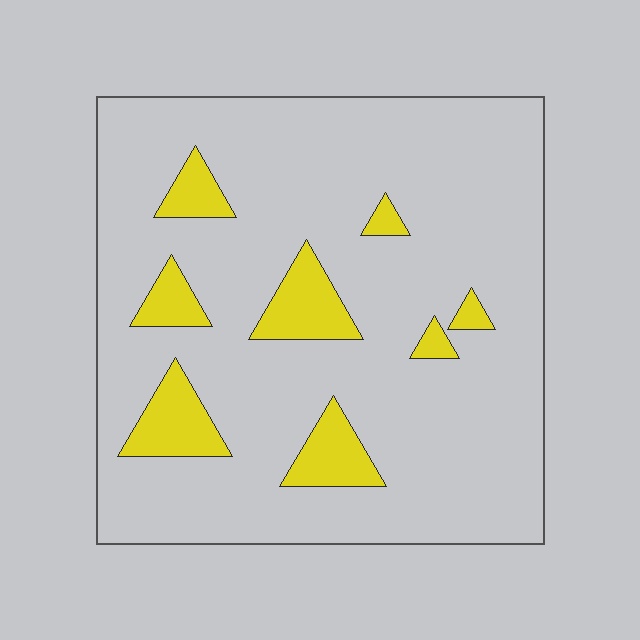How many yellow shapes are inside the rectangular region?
8.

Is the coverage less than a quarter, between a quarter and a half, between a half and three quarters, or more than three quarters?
Less than a quarter.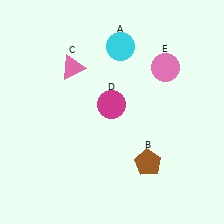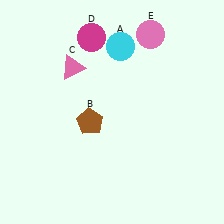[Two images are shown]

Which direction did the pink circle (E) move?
The pink circle (E) moved up.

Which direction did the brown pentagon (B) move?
The brown pentagon (B) moved left.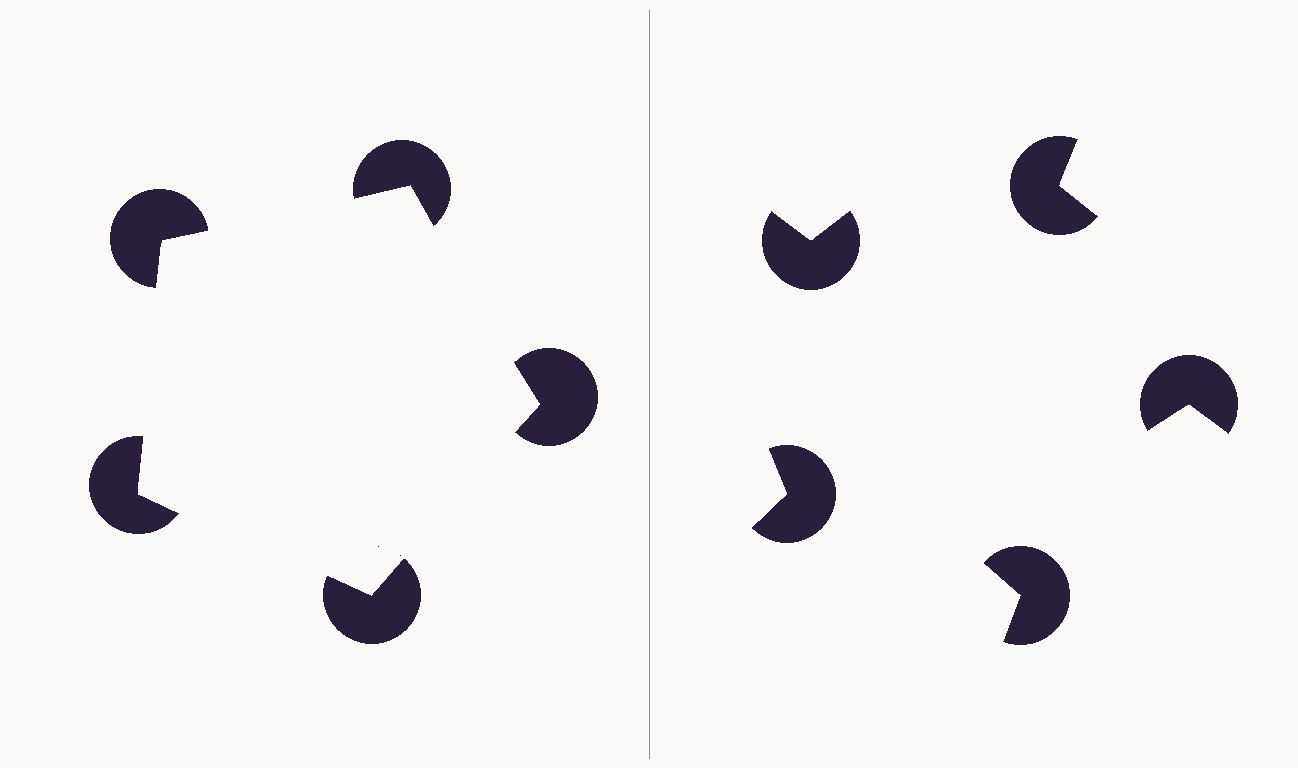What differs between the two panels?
The pac-man discs are positioned identically on both sides; only the wedge orientations differ. On the left they align to a pentagon; on the right they are misaligned.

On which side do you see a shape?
An illusory pentagon appears on the left side. On the right side the wedge cuts are rotated, so no coherent shape forms.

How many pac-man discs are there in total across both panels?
10 — 5 on each side.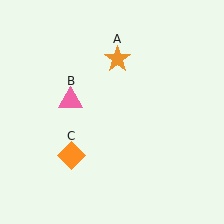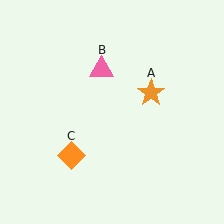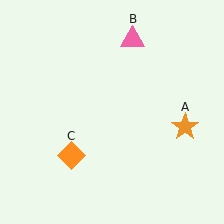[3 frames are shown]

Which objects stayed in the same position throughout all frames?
Orange diamond (object C) remained stationary.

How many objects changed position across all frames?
2 objects changed position: orange star (object A), pink triangle (object B).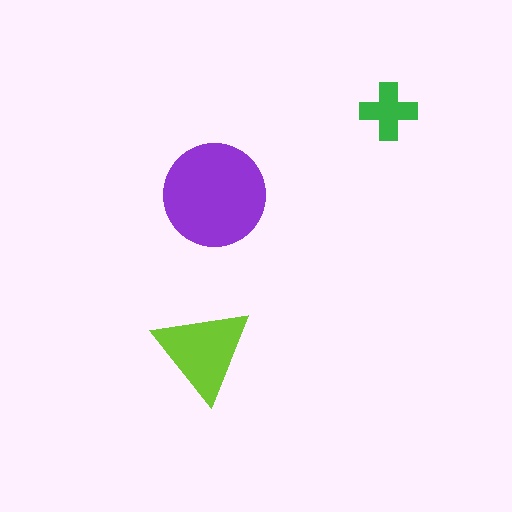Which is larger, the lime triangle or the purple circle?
The purple circle.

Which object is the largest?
The purple circle.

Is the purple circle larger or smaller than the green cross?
Larger.